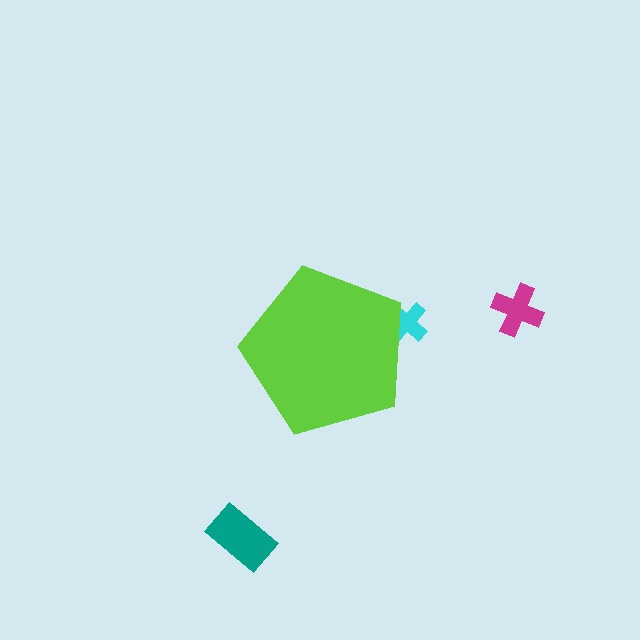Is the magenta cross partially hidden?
No, the magenta cross is fully visible.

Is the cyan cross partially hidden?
Yes, the cyan cross is partially hidden behind the lime pentagon.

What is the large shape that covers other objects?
A lime pentagon.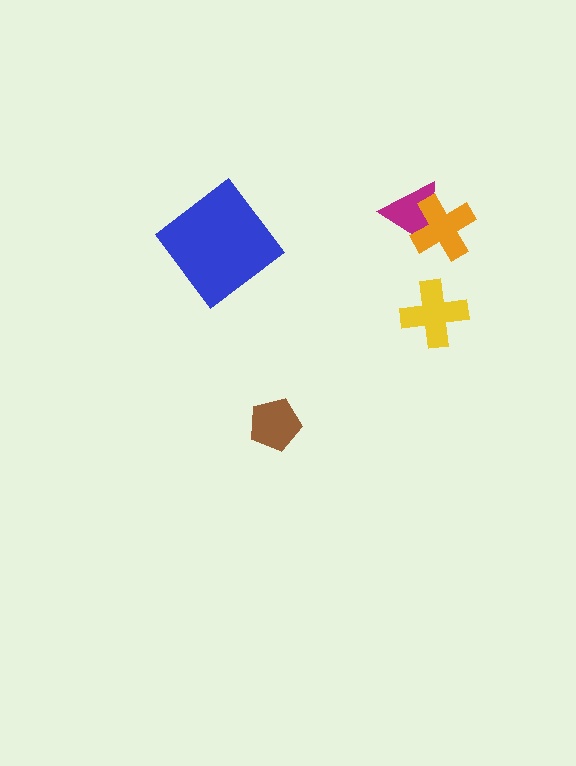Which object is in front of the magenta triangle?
The orange cross is in front of the magenta triangle.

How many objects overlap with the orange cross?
1 object overlaps with the orange cross.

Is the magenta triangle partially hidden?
Yes, it is partially covered by another shape.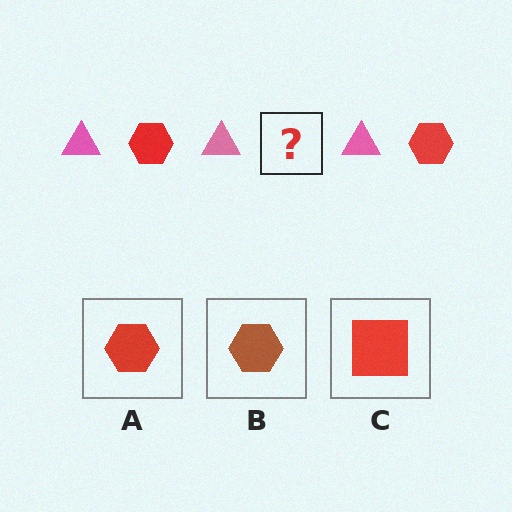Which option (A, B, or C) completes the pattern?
A.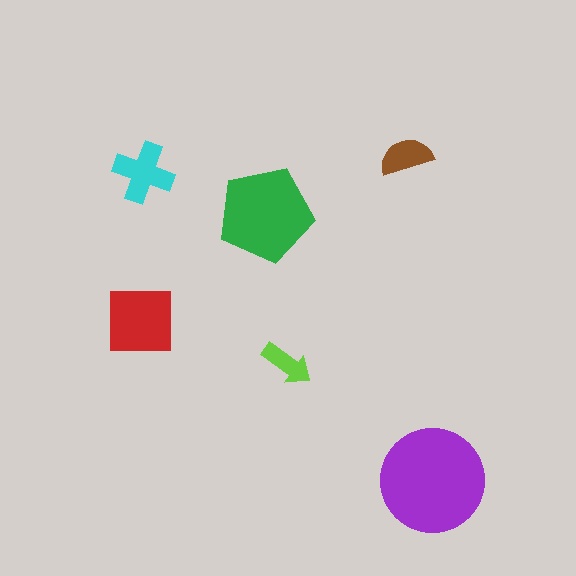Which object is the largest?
The purple circle.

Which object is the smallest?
The lime arrow.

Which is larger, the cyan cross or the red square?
The red square.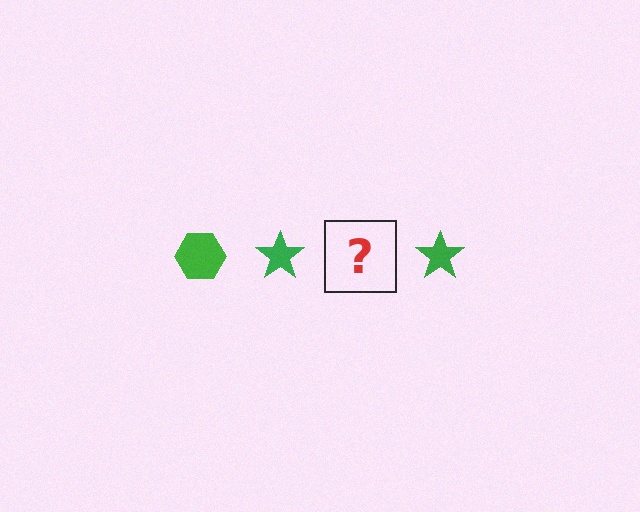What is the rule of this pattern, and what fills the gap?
The rule is that the pattern cycles through hexagon, star shapes in green. The gap should be filled with a green hexagon.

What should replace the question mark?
The question mark should be replaced with a green hexagon.